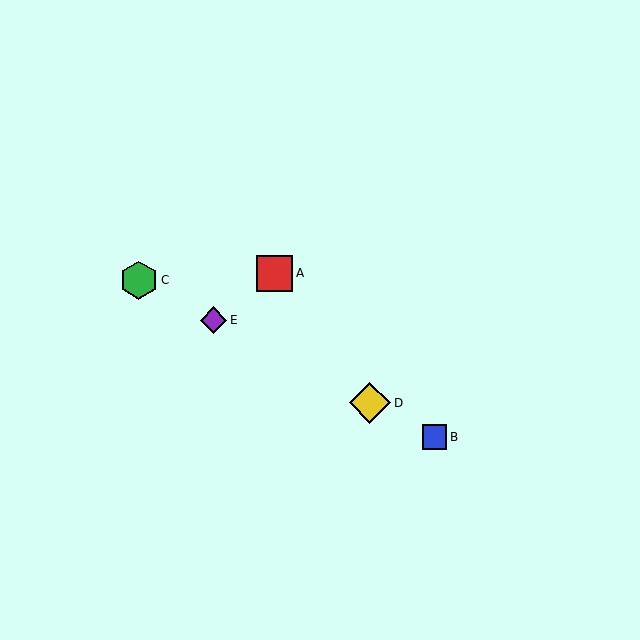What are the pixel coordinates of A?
Object A is at (275, 273).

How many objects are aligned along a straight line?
4 objects (B, C, D, E) are aligned along a straight line.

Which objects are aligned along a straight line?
Objects B, C, D, E are aligned along a straight line.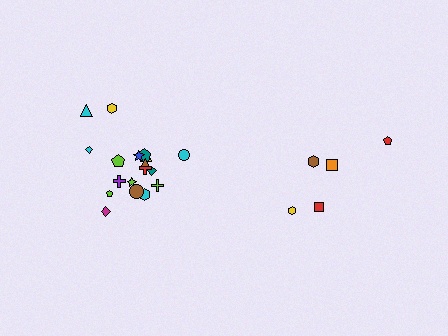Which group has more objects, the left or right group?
The left group.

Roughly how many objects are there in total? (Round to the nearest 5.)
Roughly 25 objects in total.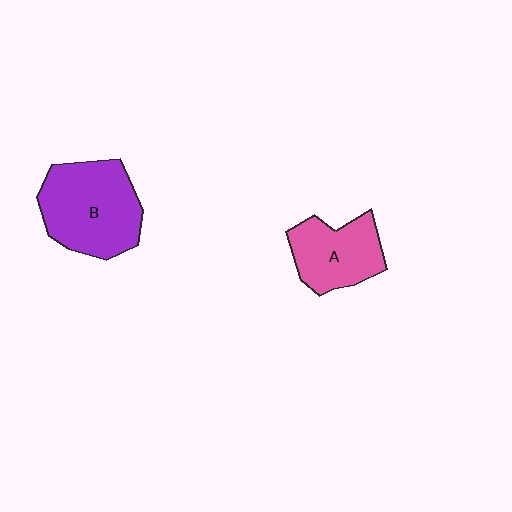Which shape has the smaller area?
Shape A (pink).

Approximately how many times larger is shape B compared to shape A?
Approximately 1.4 times.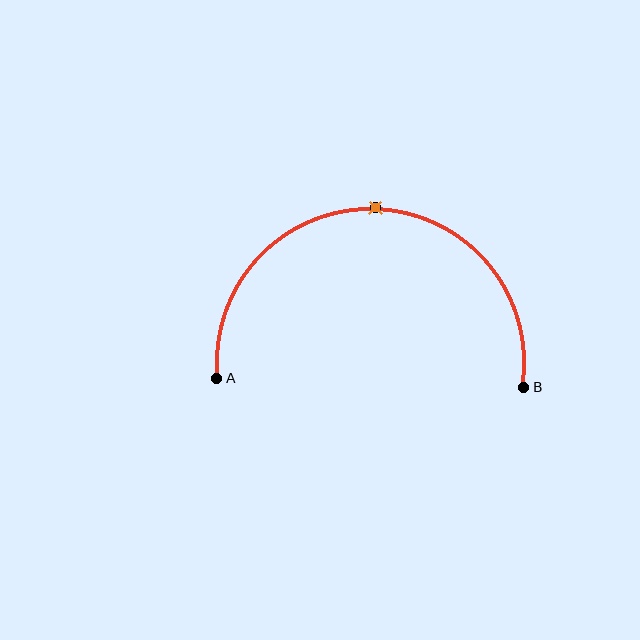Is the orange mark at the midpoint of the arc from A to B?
Yes. The orange mark lies on the arc at equal arc-length from both A and B — it is the arc midpoint.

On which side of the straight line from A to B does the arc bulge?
The arc bulges above the straight line connecting A and B.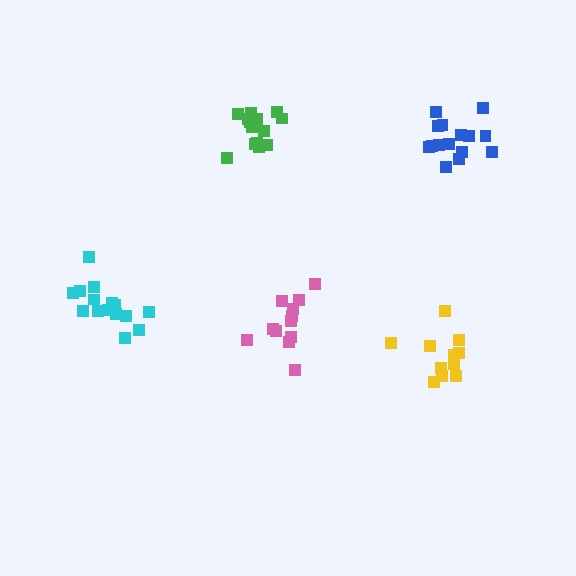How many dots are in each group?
Group 1: 15 dots, Group 2: 12 dots, Group 3: 11 dots, Group 4: 15 dots, Group 5: 15 dots (68 total).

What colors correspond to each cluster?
The clusters are colored: green, pink, yellow, blue, cyan.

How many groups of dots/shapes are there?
There are 5 groups.